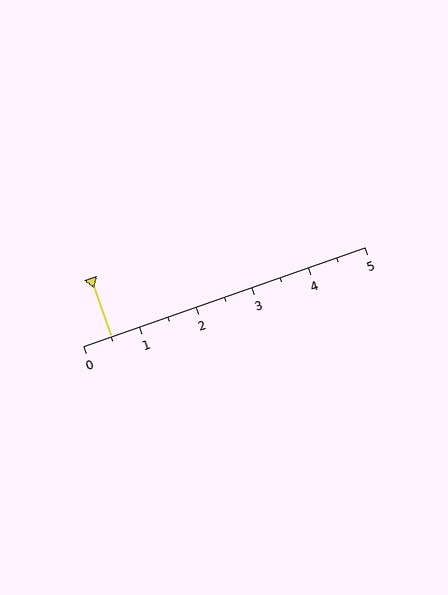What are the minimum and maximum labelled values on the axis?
The axis runs from 0 to 5.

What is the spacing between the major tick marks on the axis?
The major ticks are spaced 1 apart.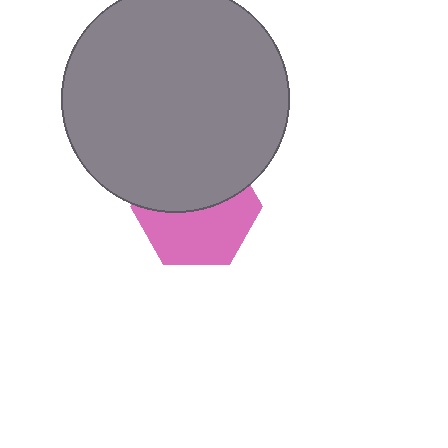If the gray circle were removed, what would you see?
You would see the complete pink hexagon.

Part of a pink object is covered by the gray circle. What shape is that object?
It is a hexagon.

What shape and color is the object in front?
The object in front is a gray circle.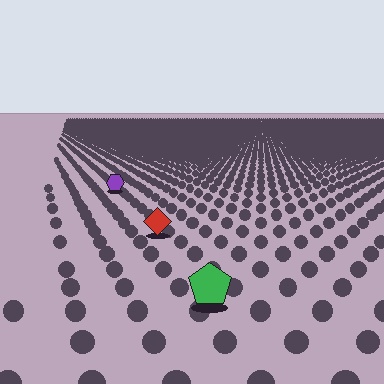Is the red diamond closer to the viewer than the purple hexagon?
Yes. The red diamond is closer — you can tell from the texture gradient: the ground texture is coarser near it.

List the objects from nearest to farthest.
From nearest to farthest: the green pentagon, the red diamond, the purple hexagon.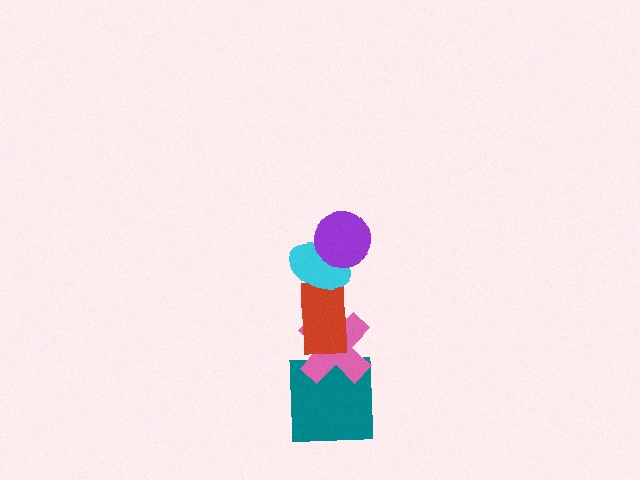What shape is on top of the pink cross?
The red rectangle is on top of the pink cross.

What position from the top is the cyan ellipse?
The cyan ellipse is 2nd from the top.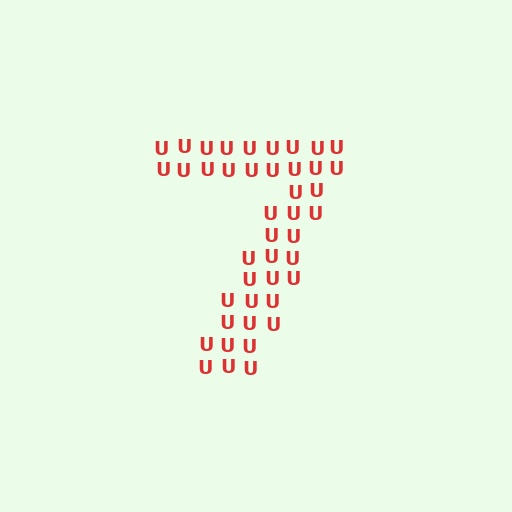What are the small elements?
The small elements are letter U's.